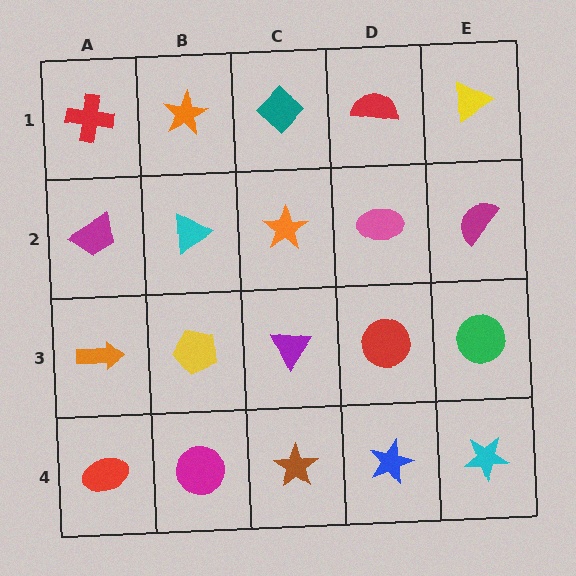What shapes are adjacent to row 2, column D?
A red semicircle (row 1, column D), a red circle (row 3, column D), an orange star (row 2, column C), a magenta semicircle (row 2, column E).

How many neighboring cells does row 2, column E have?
3.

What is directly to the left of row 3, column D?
A purple triangle.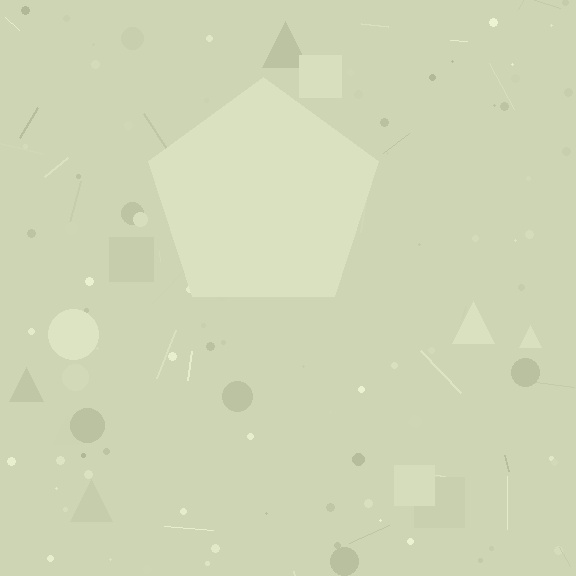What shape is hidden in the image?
A pentagon is hidden in the image.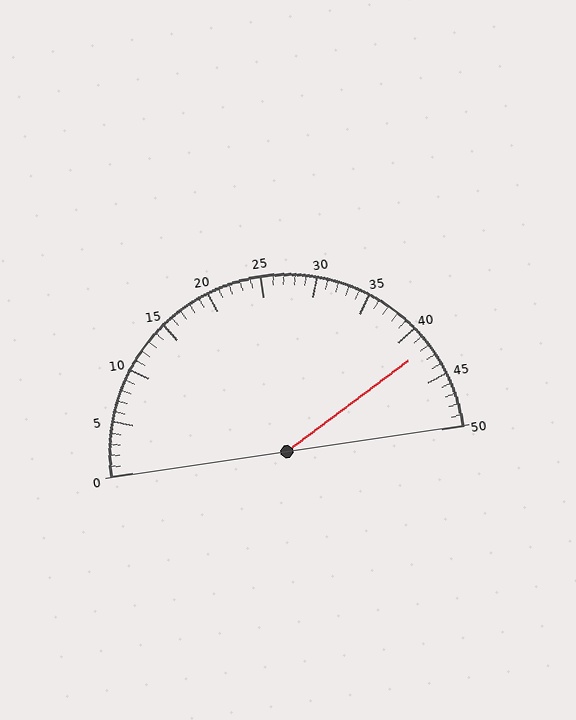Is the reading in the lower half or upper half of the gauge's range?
The reading is in the upper half of the range (0 to 50).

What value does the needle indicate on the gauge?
The needle indicates approximately 42.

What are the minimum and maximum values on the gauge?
The gauge ranges from 0 to 50.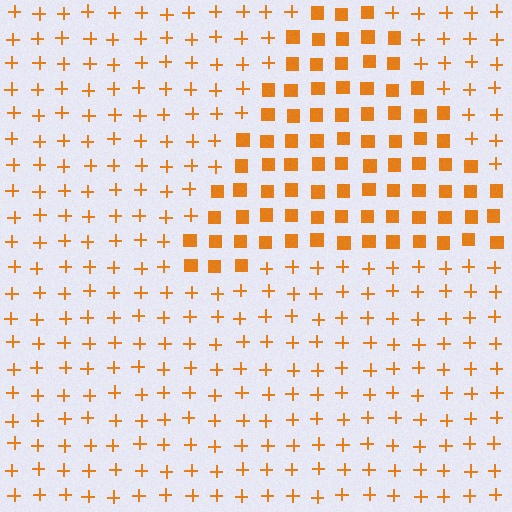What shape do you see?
I see a triangle.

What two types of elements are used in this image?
The image uses squares inside the triangle region and plus signs outside it.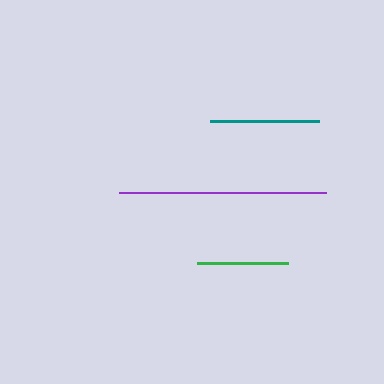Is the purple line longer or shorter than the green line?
The purple line is longer than the green line.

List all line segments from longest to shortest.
From longest to shortest: purple, teal, green.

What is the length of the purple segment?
The purple segment is approximately 207 pixels long.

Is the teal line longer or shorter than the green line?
The teal line is longer than the green line.